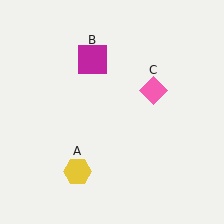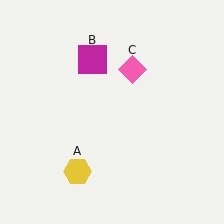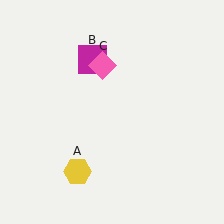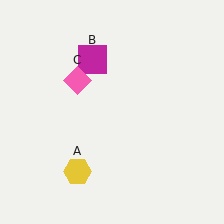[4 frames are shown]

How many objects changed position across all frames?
1 object changed position: pink diamond (object C).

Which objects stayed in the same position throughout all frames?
Yellow hexagon (object A) and magenta square (object B) remained stationary.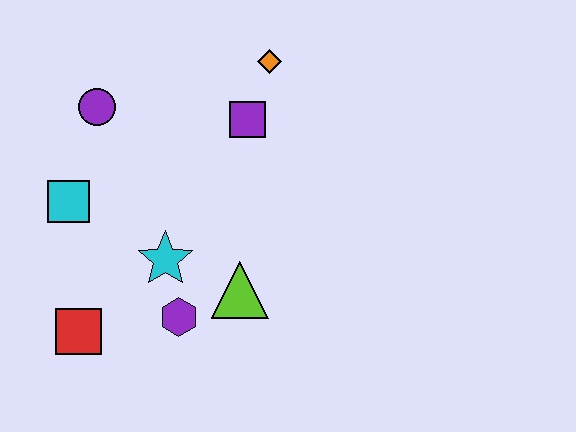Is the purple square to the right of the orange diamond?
No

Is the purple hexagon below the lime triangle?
Yes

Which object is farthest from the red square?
The orange diamond is farthest from the red square.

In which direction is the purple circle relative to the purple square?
The purple circle is to the left of the purple square.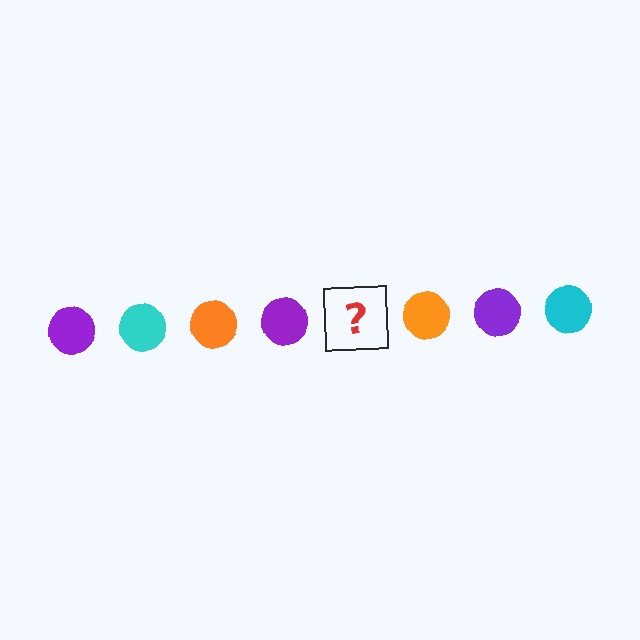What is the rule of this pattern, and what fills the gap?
The rule is that the pattern cycles through purple, cyan, orange circles. The gap should be filled with a cyan circle.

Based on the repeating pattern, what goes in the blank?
The blank should be a cyan circle.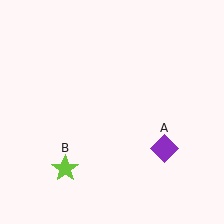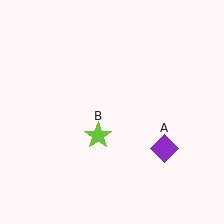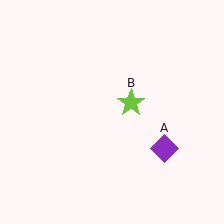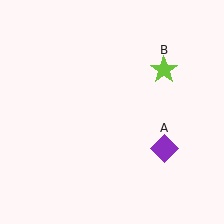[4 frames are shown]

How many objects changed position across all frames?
1 object changed position: lime star (object B).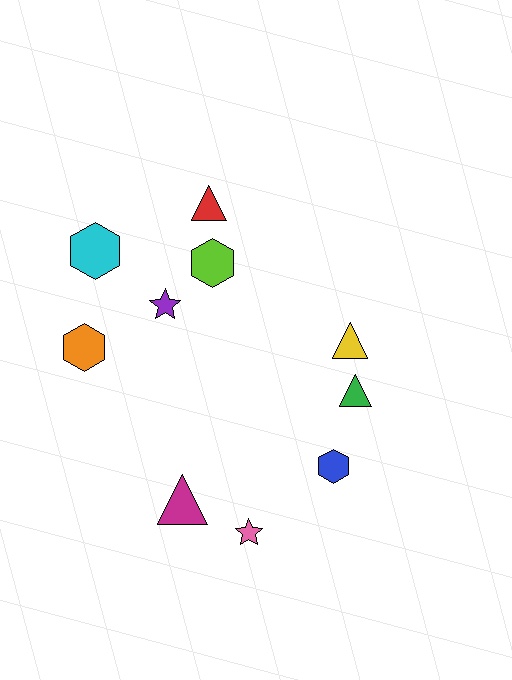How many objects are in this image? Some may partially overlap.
There are 10 objects.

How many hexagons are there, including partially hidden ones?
There are 4 hexagons.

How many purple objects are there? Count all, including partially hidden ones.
There is 1 purple object.